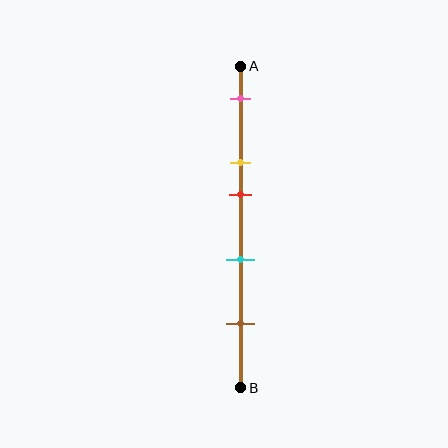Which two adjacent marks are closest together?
The yellow and red marks are the closest adjacent pair.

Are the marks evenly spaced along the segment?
No, the marks are not evenly spaced.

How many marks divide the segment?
There are 5 marks dividing the segment.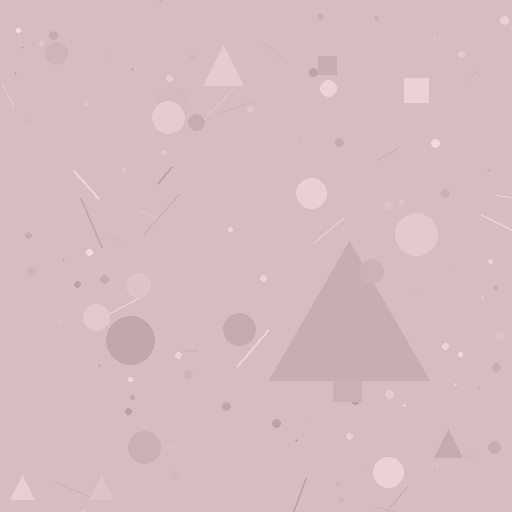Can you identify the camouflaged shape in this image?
The camouflaged shape is a triangle.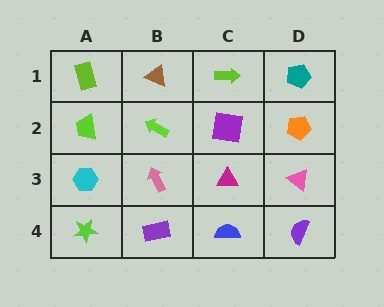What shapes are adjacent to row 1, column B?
A lime arrow (row 2, column B), a lime rectangle (row 1, column A), a lime arrow (row 1, column C).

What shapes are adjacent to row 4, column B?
A pink arrow (row 3, column B), a lime star (row 4, column A), a blue semicircle (row 4, column C).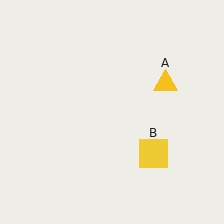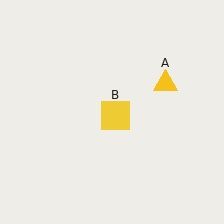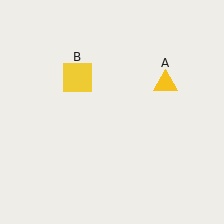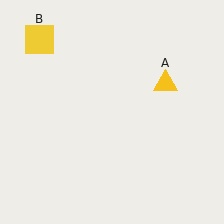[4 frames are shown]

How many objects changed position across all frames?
1 object changed position: yellow square (object B).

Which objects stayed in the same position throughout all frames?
Yellow triangle (object A) remained stationary.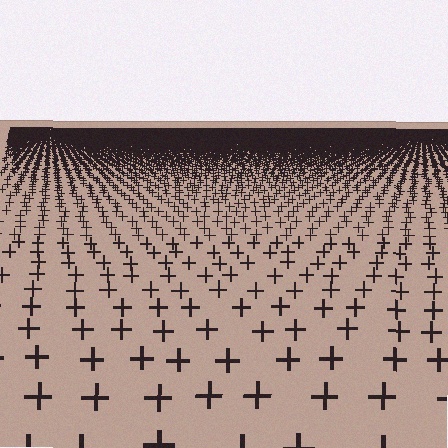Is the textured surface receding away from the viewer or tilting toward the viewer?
The surface is receding away from the viewer. Texture elements get smaller and denser toward the top.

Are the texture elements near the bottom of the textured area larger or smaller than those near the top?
Larger. Near the bottom, elements are closer to the viewer and appear at a bigger on-screen size.